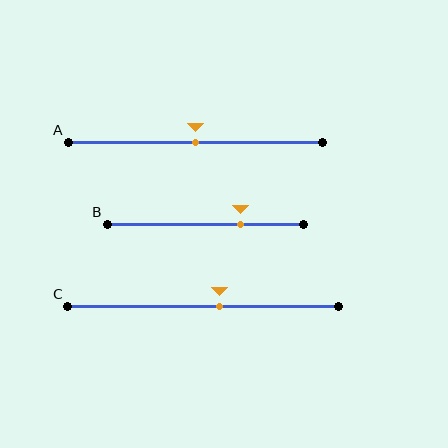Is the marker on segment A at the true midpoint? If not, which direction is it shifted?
Yes, the marker on segment A is at the true midpoint.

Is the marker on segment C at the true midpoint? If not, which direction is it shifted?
No, the marker on segment C is shifted to the right by about 6% of the segment length.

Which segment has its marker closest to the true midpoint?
Segment A has its marker closest to the true midpoint.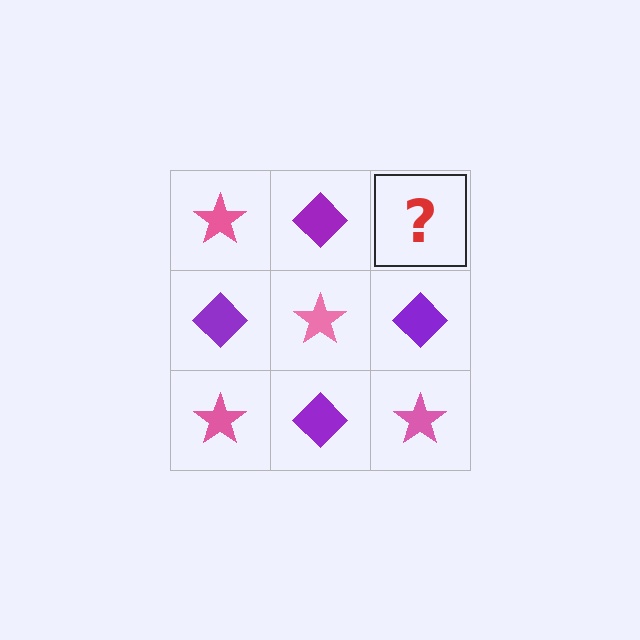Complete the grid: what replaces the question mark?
The question mark should be replaced with a pink star.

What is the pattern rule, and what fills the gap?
The rule is that it alternates pink star and purple diamond in a checkerboard pattern. The gap should be filled with a pink star.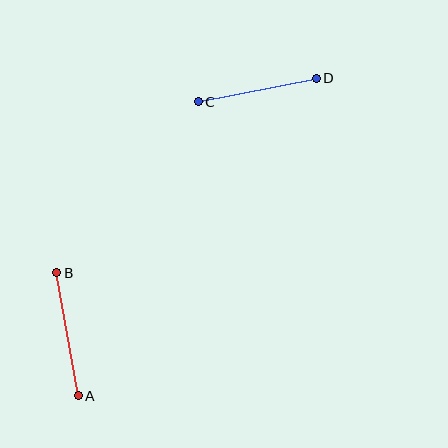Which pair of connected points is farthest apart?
Points A and B are farthest apart.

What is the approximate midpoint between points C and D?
The midpoint is at approximately (257, 90) pixels.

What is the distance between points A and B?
The distance is approximately 125 pixels.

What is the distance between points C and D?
The distance is approximately 120 pixels.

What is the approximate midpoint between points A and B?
The midpoint is at approximately (67, 334) pixels.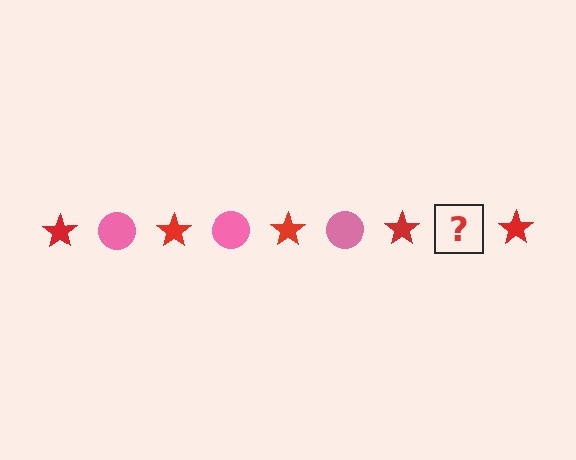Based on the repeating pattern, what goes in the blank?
The blank should be a pink circle.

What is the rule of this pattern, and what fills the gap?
The rule is that the pattern alternates between red star and pink circle. The gap should be filled with a pink circle.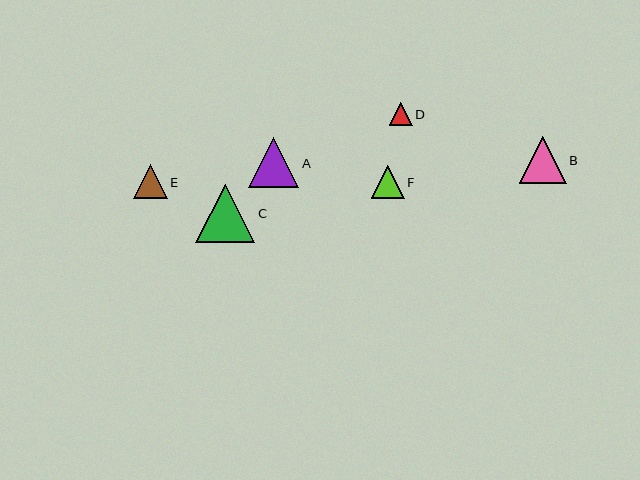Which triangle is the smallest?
Triangle D is the smallest with a size of approximately 23 pixels.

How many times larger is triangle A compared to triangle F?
Triangle A is approximately 1.5 times the size of triangle F.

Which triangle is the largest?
Triangle C is the largest with a size of approximately 59 pixels.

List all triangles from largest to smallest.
From largest to smallest: C, A, B, E, F, D.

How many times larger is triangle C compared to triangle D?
Triangle C is approximately 2.5 times the size of triangle D.